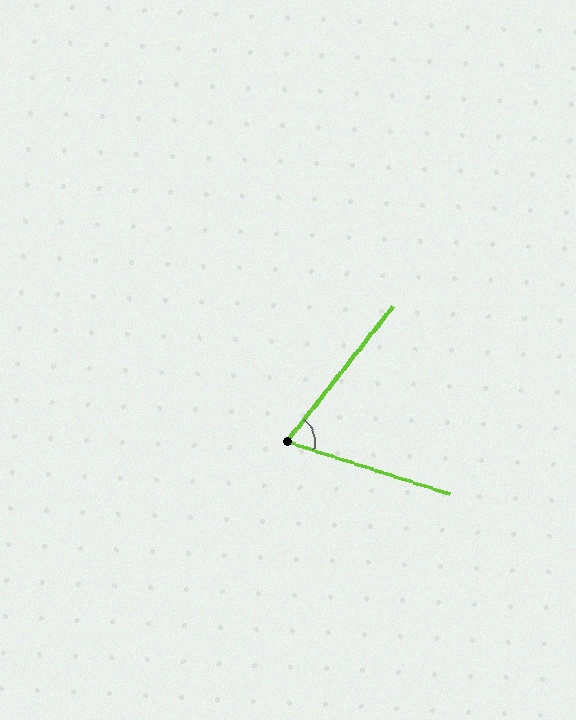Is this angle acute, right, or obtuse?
It is acute.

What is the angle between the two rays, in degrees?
Approximately 70 degrees.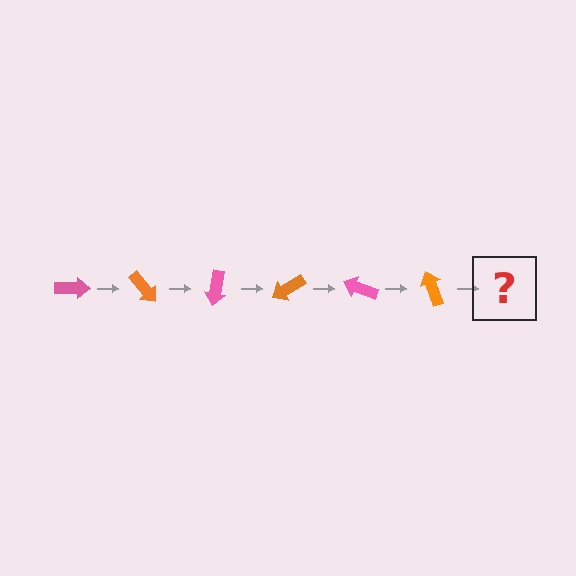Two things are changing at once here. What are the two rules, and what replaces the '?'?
The two rules are that it rotates 50 degrees each step and the color cycles through pink and orange. The '?' should be a pink arrow, rotated 300 degrees from the start.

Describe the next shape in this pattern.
It should be a pink arrow, rotated 300 degrees from the start.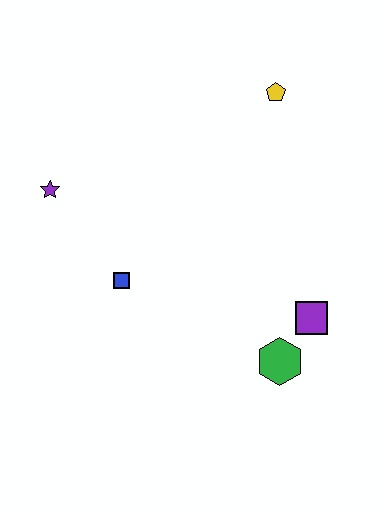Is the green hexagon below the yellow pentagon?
Yes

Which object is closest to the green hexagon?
The purple square is closest to the green hexagon.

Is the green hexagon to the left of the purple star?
No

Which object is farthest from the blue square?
The yellow pentagon is farthest from the blue square.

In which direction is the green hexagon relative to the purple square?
The green hexagon is below the purple square.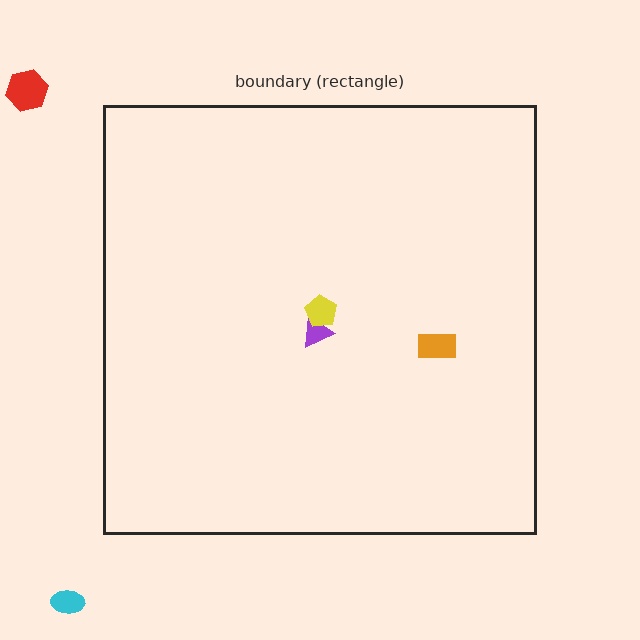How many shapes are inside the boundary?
3 inside, 2 outside.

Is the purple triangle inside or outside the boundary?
Inside.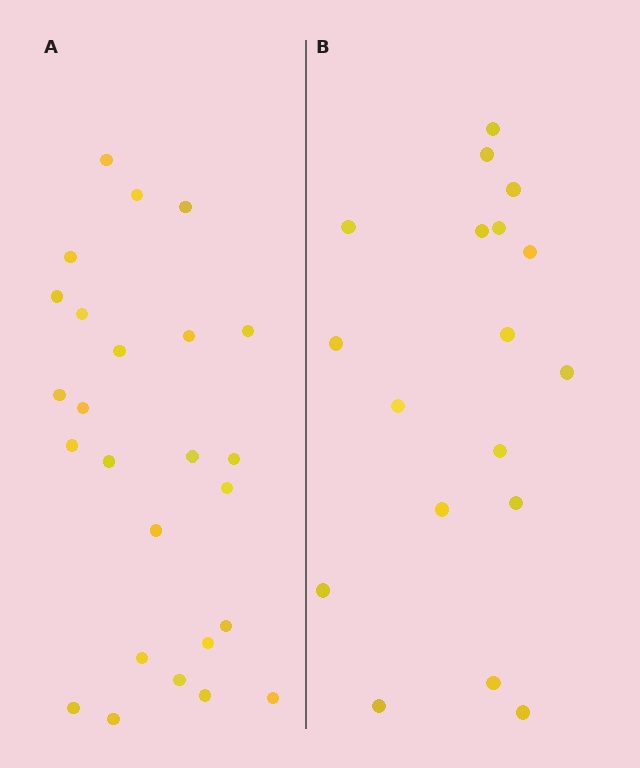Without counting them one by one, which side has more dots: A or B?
Region A (the left region) has more dots.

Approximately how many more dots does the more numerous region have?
Region A has roughly 8 or so more dots than region B.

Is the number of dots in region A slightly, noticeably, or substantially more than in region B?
Region A has noticeably more, but not dramatically so. The ratio is roughly 1.4 to 1.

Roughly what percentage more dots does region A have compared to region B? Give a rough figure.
About 40% more.